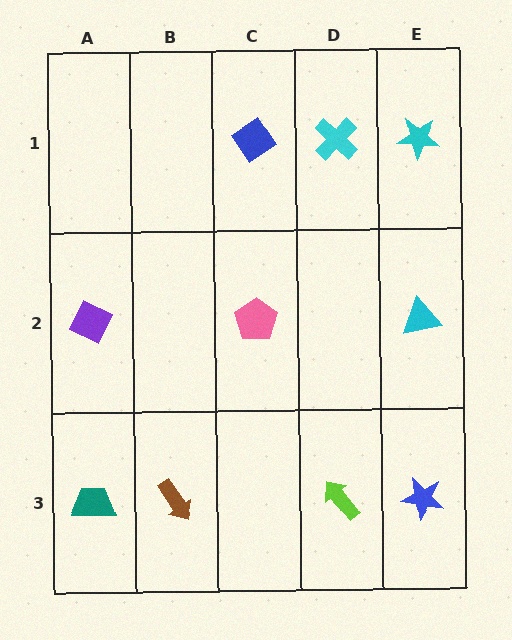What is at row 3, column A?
A teal trapezoid.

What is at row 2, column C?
A pink pentagon.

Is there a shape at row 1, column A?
No, that cell is empty.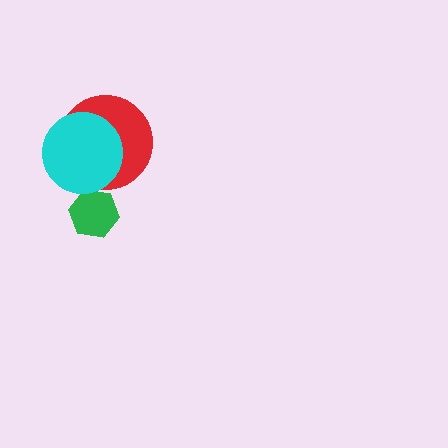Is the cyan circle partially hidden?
No, no other shape covers it.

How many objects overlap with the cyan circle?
1 object overlaps with the cyan circle.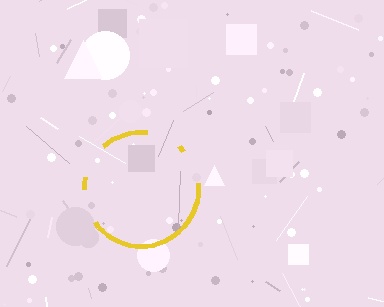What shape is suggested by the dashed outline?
The dashed outline suggests a circle.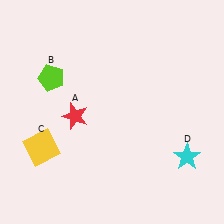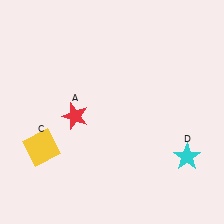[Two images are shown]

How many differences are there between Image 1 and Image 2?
There is 1 difference between the two images.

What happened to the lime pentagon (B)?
The lime pentagon (B) was removed in Image 2. It was in the top-left area of Image 1.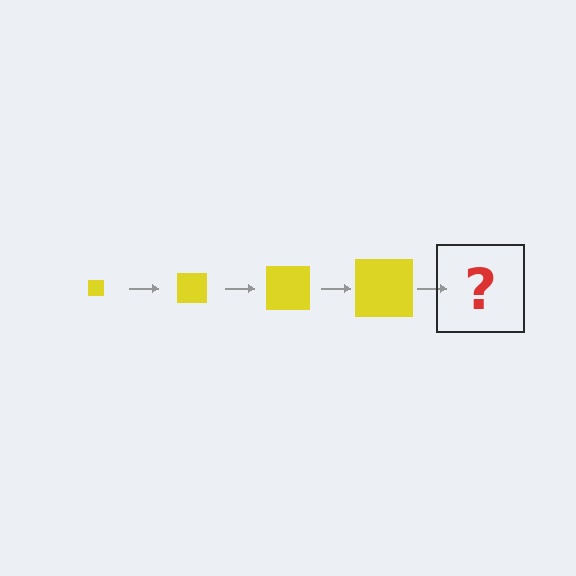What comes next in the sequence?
The next element should be a yellow square, larger than the previous one.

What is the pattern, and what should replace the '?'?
The pattern is that the square gets progressively larger each step. The '?' should be a yellow square, larger than the previous one.